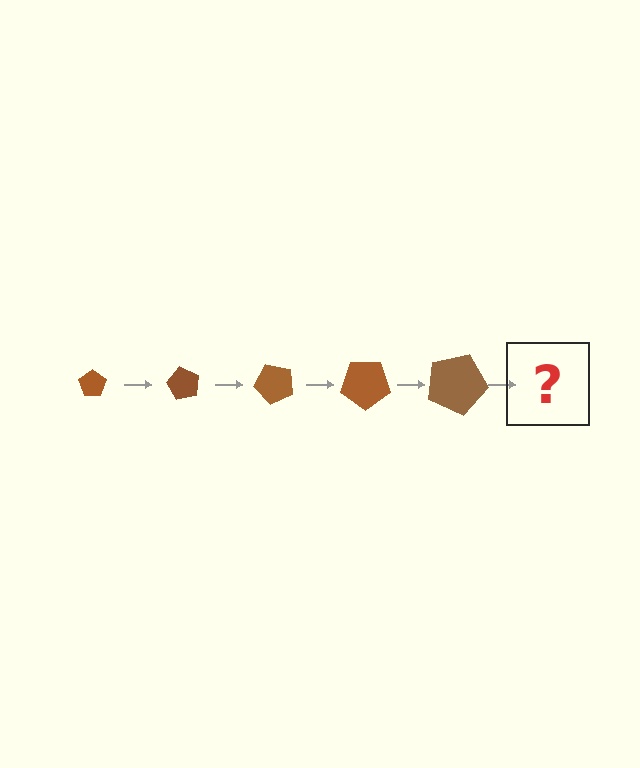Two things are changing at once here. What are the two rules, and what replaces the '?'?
The two rules are that the pentagon grows larger each step and it rotates 60 degrees each step. The '?' should be a pentagon, larger than the previous one and rotated 300 degrees from the start.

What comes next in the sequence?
The next element should be a pentagon, larger than the previous one and rotated 300 degrees from the start.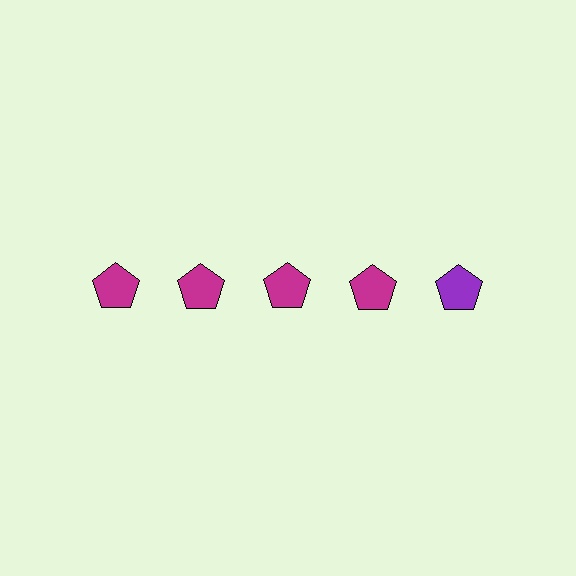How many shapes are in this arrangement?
There are 5 shapes arranged in a grid pattern.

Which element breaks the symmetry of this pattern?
The purple pentagon in the top row, rightmost column breaks the symmetry. All other shapes are magenta pentagons.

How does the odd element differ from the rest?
It has a different color: purple instead of magenta.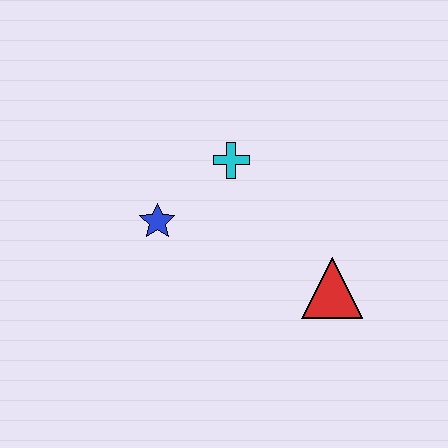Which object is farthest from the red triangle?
The blue star is farthest from the red triangle.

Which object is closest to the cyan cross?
The blue star is closest to the cyan cross.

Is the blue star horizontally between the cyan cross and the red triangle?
No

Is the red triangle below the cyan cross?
Yes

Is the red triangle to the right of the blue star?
Yes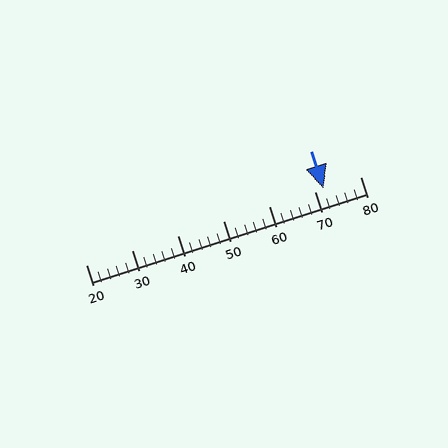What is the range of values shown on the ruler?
The ruler shows values from 20 to 80.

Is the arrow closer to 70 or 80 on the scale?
The arrow is closer to 70.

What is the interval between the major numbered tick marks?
The major tick marks are spaced 10 units apart.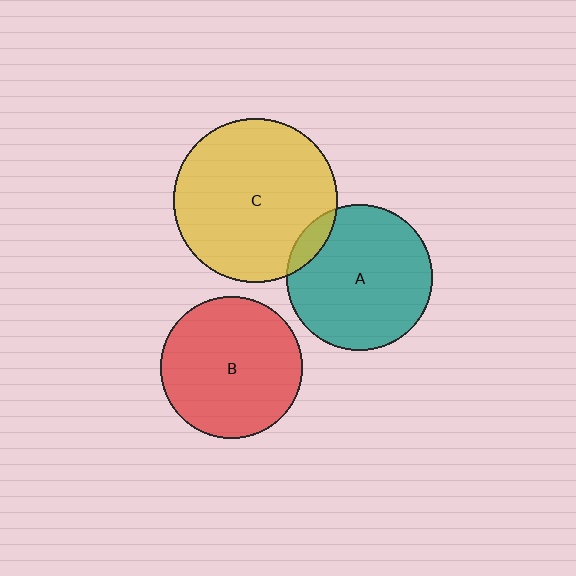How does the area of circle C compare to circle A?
Approximately 1.3 times.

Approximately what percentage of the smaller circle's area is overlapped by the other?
Approximately 10%.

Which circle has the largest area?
Circle C (yellow).